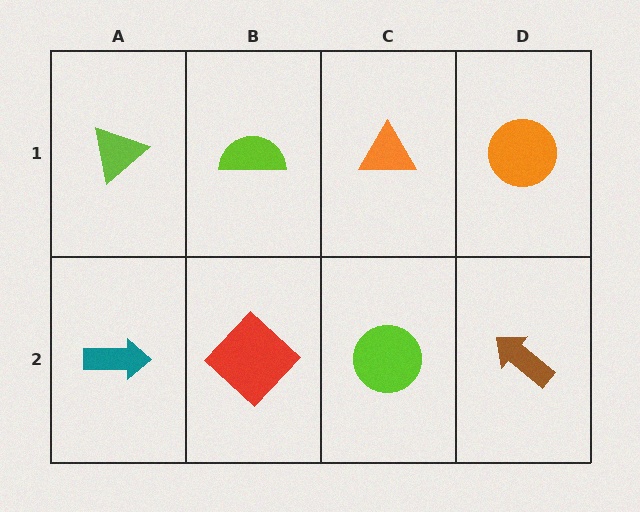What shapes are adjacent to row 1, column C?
A lime circle (row 2, column C), a lime semicircle (row 1, column B), an orange circle (row 1, column D).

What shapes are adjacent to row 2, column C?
An orange triangle (row 1, column C), a red diamond (row 2, column B), a brown arrow (row 2, column D).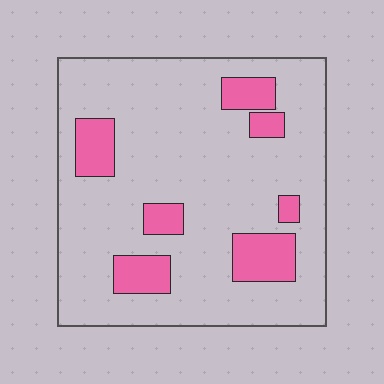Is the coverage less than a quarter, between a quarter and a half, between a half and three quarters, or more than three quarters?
Less than a quarter.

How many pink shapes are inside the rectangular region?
7.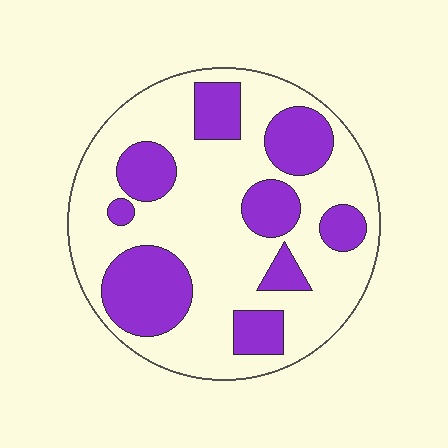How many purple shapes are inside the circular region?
9.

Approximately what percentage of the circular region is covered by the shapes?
Approximately 30%.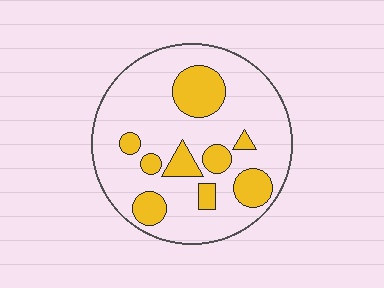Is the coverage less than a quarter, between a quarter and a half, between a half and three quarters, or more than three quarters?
Less than a quarter.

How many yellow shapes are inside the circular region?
9.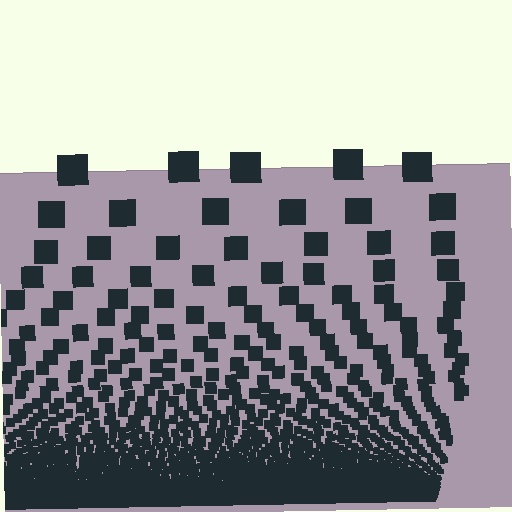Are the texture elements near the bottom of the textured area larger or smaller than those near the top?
Smaller. The gradient is inverted — elements near the bottom are smaller and denser.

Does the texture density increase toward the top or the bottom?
Density increases toward the bottom.